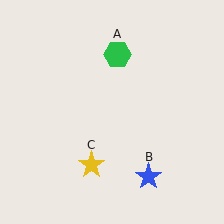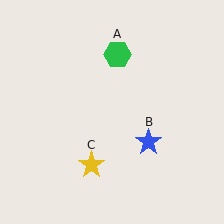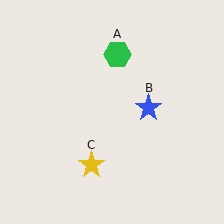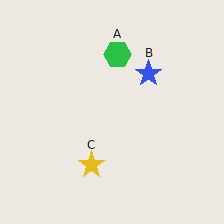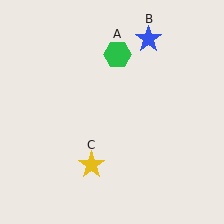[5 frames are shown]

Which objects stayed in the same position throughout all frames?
Green hexagon (object A) and yellow star (object C) remained stationary.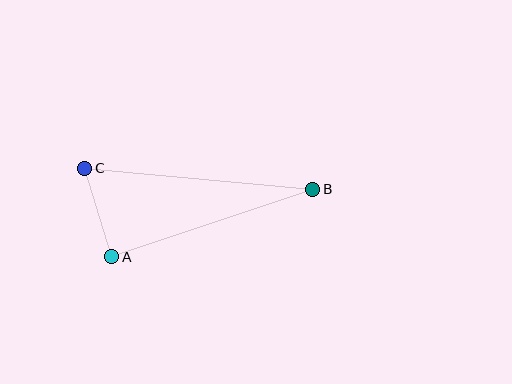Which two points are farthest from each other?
Points B and C are farthest from each other.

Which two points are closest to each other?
Points A and C are closest to each other.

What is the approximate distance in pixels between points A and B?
The distance between A and B is approximately 212 pixels.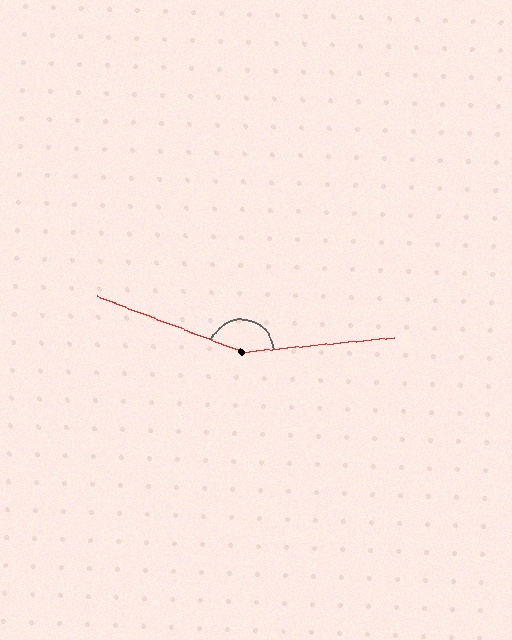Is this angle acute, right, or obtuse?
It is obtuse.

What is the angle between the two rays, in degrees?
Approximately 153 degrees.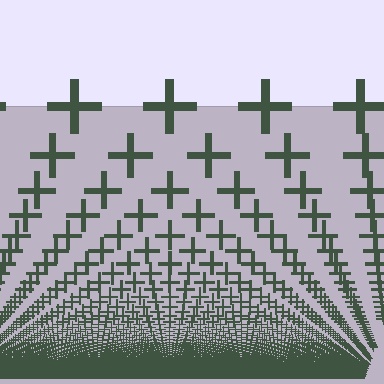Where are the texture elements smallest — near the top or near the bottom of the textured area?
Near the bottom.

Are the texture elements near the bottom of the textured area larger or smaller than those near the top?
Smaller. The gradient is inverted — elements near the bottom are smaller and denser.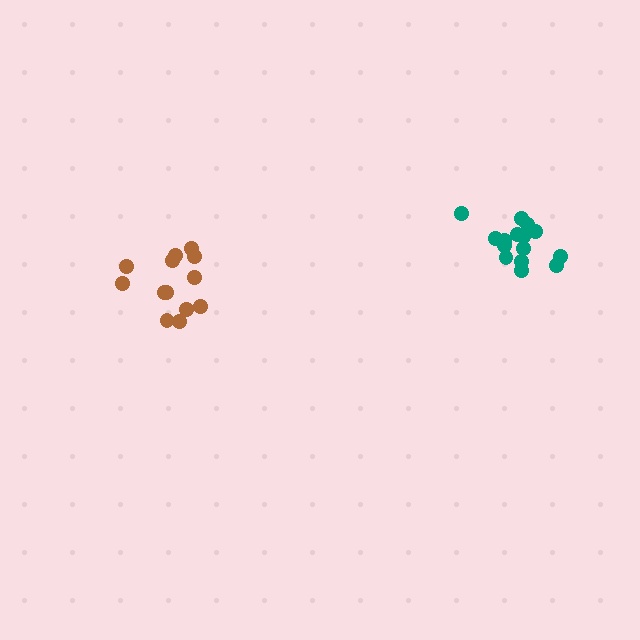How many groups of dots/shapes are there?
There are 2 groups.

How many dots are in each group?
Group 1: 13 dots, Group 2: 15 dots (28 total).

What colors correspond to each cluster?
The clusters are colored: brown, teal.